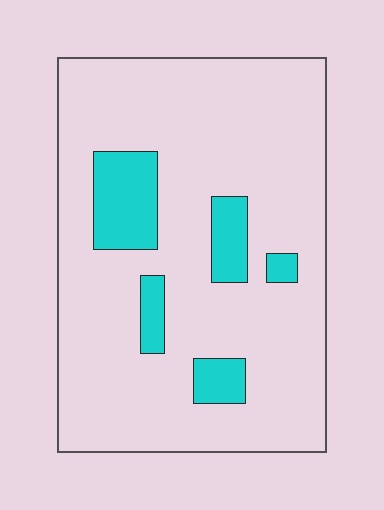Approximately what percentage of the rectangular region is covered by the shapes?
Approximately 15%.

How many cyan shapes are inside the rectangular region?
5.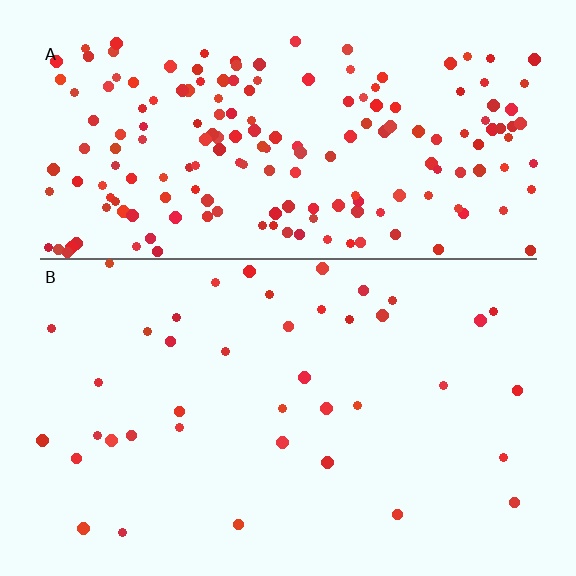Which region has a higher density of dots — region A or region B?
A (the top).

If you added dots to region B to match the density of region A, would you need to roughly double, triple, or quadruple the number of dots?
Approximately quadruple.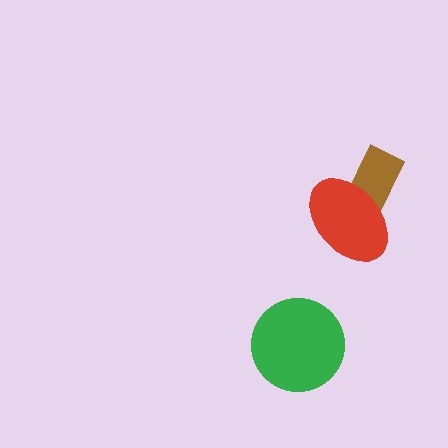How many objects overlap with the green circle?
0 objects overlap with the green circle.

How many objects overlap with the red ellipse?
1 object overlaps with the red ellipse.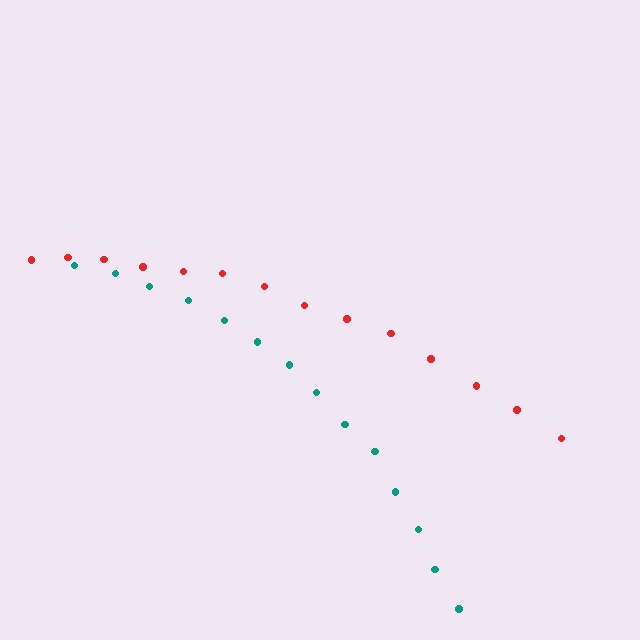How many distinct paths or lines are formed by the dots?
There are 2 distinct paths.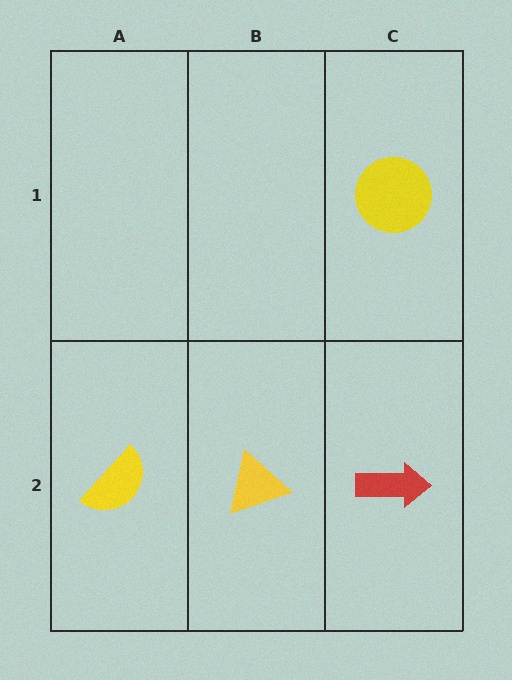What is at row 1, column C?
A yellow circle.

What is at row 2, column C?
A red arrow.